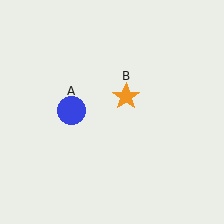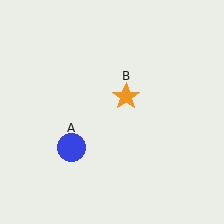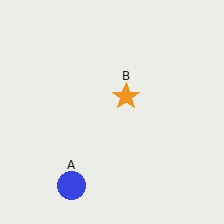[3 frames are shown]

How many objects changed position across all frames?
1 object changed position: blue circle (object A).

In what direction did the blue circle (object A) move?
The blue circle (object A) moved down.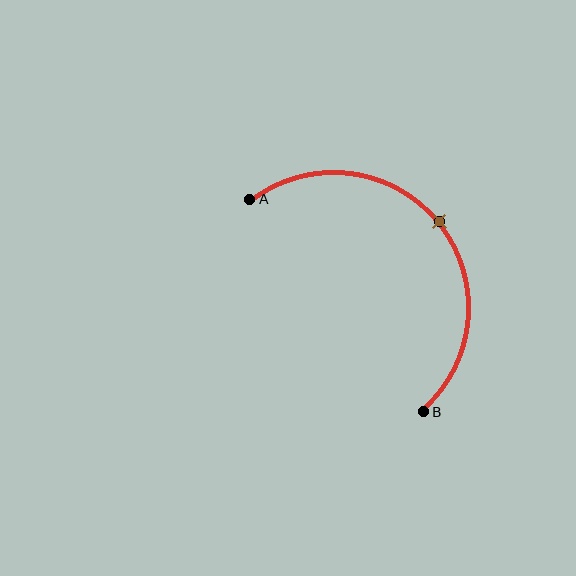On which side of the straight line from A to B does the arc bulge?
The arc bulges above and to the right of the straight line connecting A and B.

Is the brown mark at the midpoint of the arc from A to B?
Yes. The brown mark lies on the arc at equal arc-length from both A and B — it is the arc midpoint.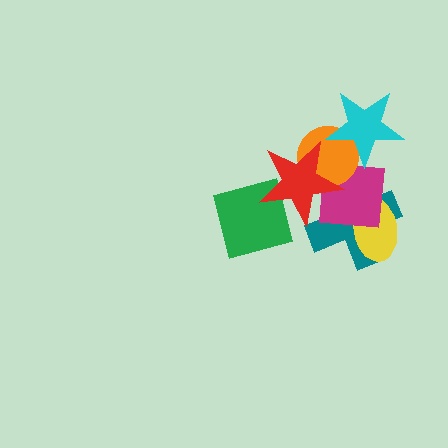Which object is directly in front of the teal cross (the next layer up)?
The yellow ellipse is directly in front of the teal cross.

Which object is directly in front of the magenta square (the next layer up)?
The orange circle is directly in front of the magenta square.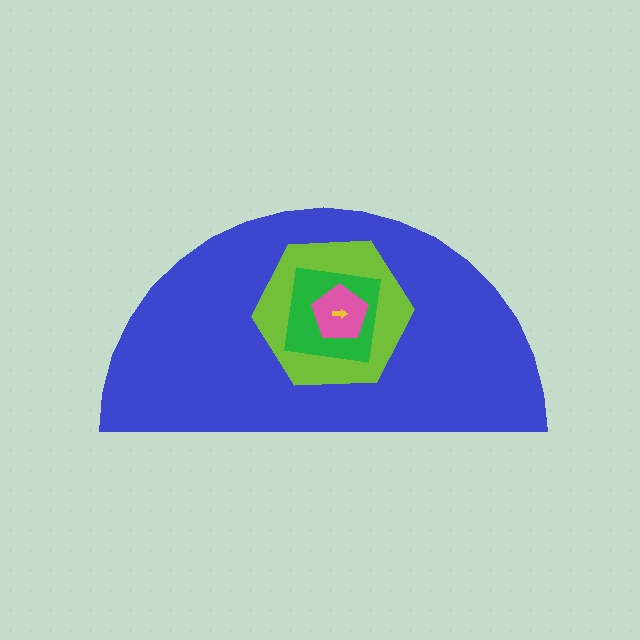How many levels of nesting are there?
5.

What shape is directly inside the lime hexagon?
The green square.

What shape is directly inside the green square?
The pink pentagon.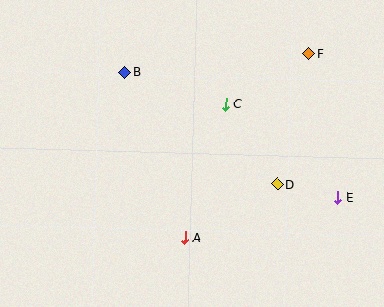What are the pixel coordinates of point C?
Point C is at (226, 104).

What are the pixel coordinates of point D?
Point D is at (277, 184).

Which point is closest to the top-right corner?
Point F is closest to the top-right corner.